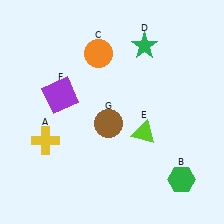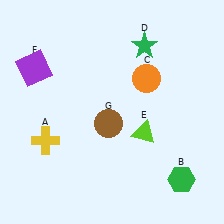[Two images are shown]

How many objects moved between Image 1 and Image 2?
2 objects moved between the two images.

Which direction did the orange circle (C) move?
The orange circle (C) moved right.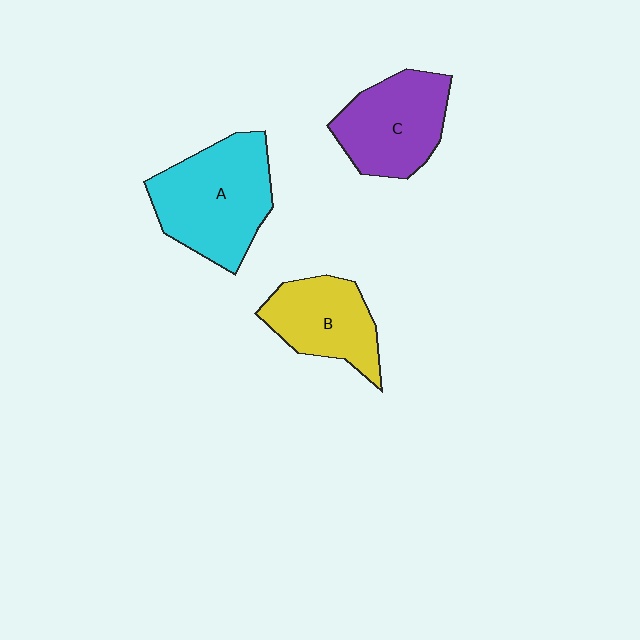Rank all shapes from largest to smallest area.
From largest to smallest: A (cyan), C (purple), B (yellow).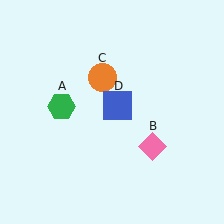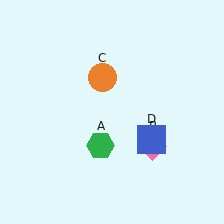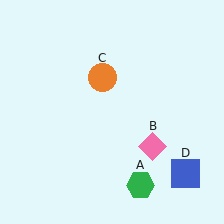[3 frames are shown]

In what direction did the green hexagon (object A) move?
The green hexagon (object A) moved down and to the right.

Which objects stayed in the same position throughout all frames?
Pink diamond (object B) and orange circle (object C) remained stationary.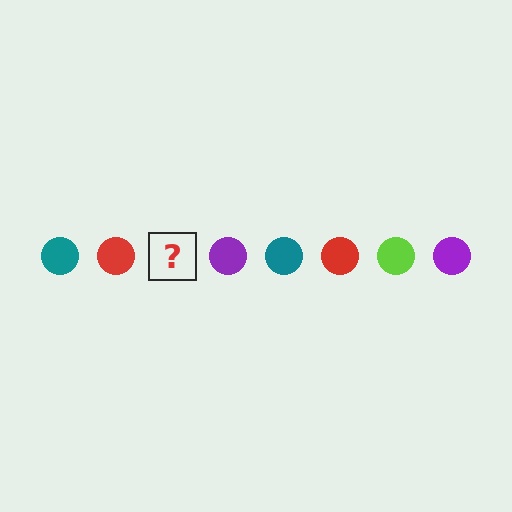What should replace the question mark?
The question mark should be replaced with a lime circle.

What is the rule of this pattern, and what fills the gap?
The rule is that the pattern cycles through teal, red, lime, purple circles. The gap should be filled with a lime circle.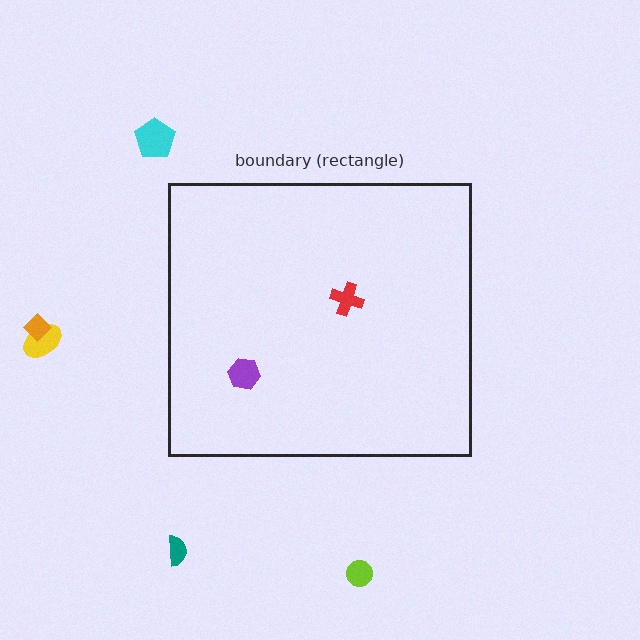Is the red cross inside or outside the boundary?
Inside.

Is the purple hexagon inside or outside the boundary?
Inside.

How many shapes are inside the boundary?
2 inside, 5 outside.